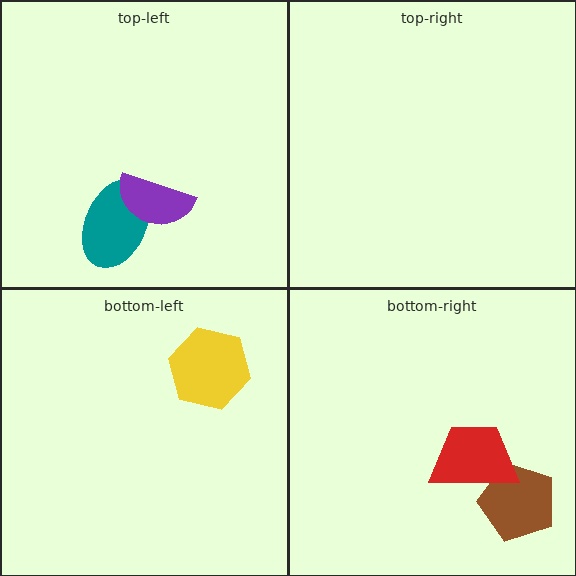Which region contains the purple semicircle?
The top-left region.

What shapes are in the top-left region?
The teal ellipse, the purple semicircle.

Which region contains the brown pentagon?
The bottom-right region.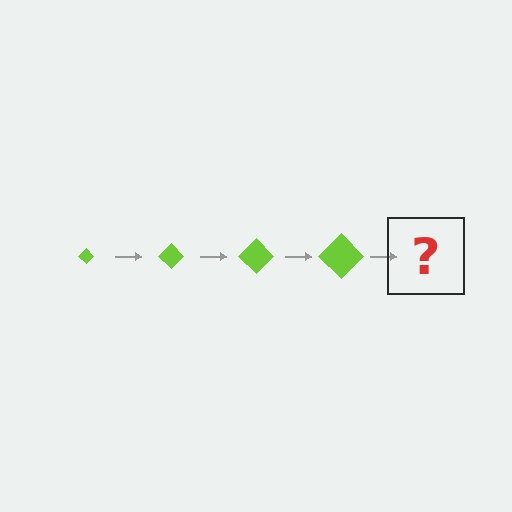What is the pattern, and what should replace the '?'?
The pattern is that the diamond gets progressively larger each step. The '?' should be a lime diamond, larger than the previous one.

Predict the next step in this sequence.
The next step is a lime diamond, larger than the previous one.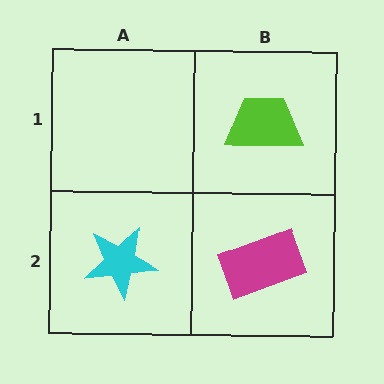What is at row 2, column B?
A magenta rectangle.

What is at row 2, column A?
A cyan star.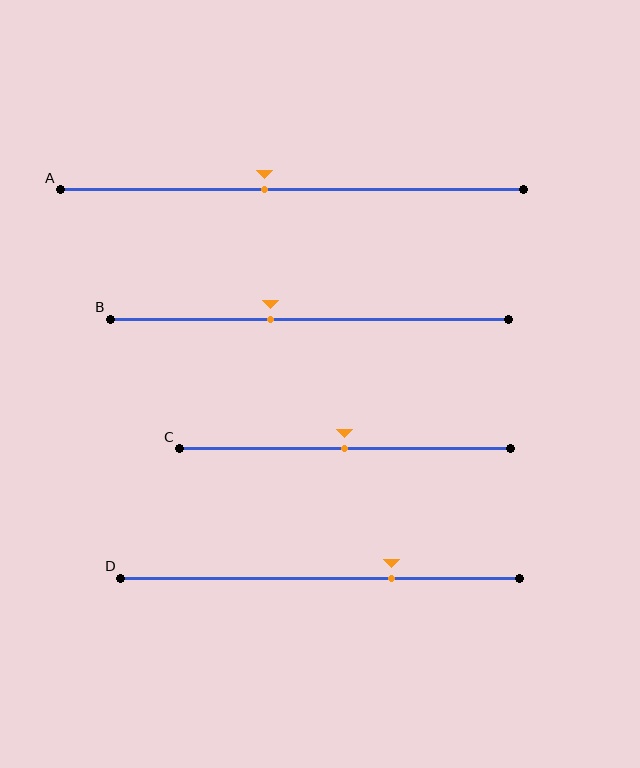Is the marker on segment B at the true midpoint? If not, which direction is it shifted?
No, the marker on segment B is shifted to the left by about 10% of the segment length.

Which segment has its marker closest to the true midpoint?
Segment C has its marker closest to the true midpoint.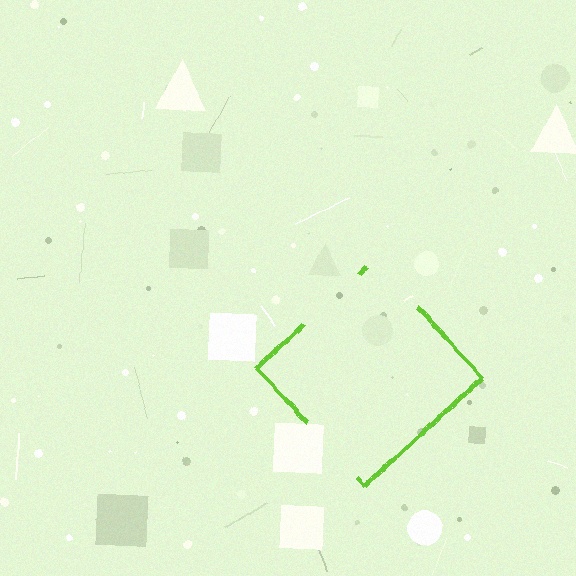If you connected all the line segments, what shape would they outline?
They would outline a diamond.